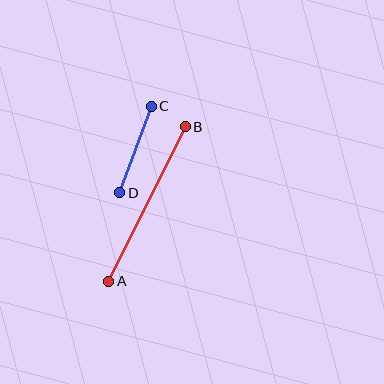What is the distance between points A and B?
The distance is approximately 172 pixels.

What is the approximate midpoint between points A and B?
The midpoint is at approximately (147, 204) pixels.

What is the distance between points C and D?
The distance is approximately 92 pixels.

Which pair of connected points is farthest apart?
Points A and B are farthest apart.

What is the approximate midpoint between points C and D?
The midpoint is at approximately (135, 149) pixels.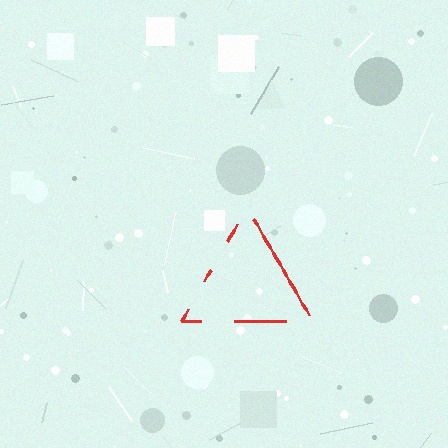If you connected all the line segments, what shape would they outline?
They would outline a triangle.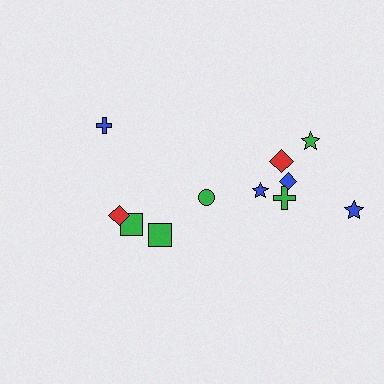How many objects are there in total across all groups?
There are 11 objects.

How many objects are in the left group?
There are 4 objects.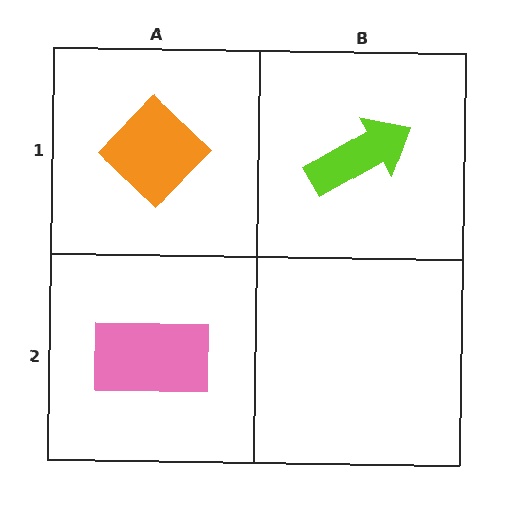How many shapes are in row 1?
2 shapes.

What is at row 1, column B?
A lime arrow.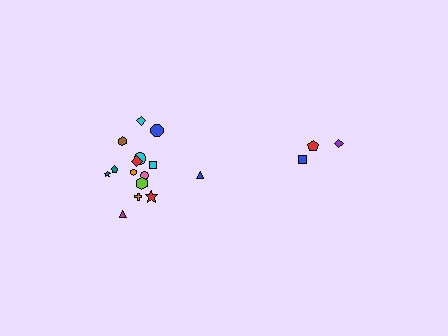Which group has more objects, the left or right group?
The left group.